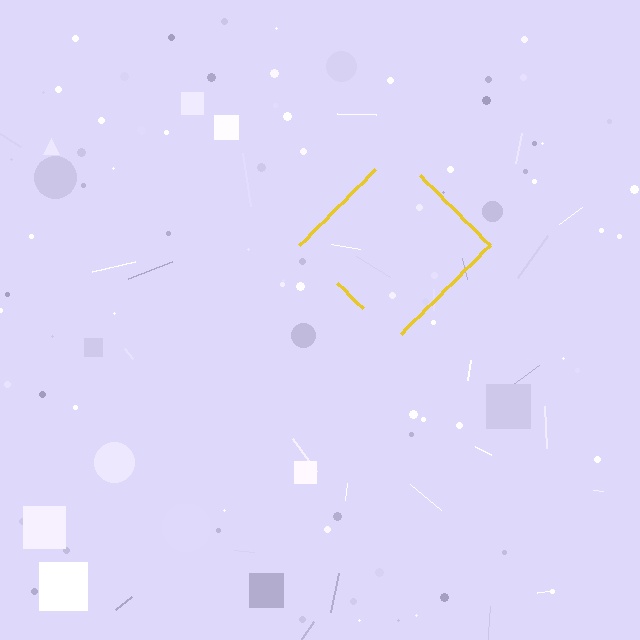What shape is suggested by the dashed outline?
The dashed outline suggests a diamond.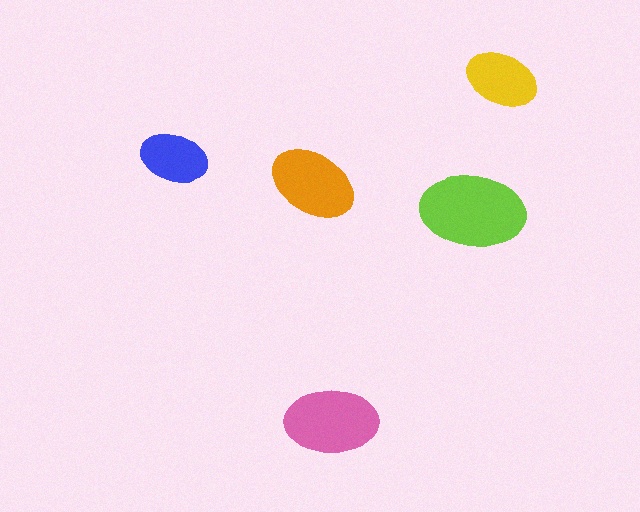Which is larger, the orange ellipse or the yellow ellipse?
The orange one.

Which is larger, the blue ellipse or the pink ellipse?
The pink one.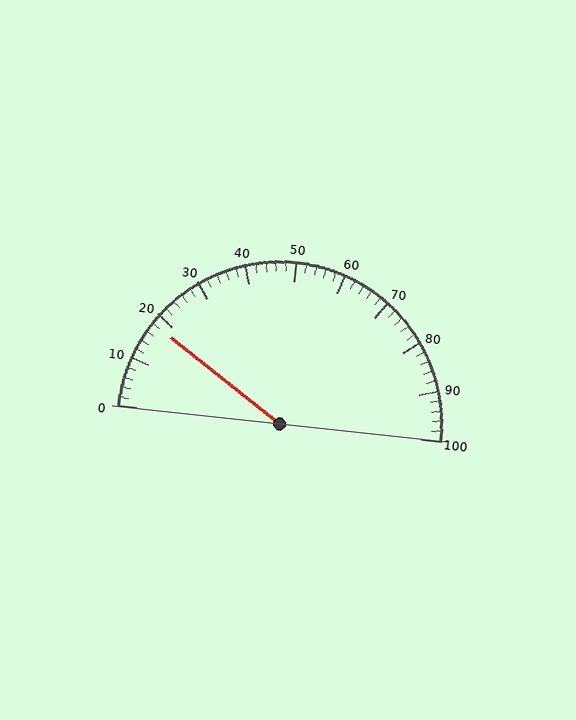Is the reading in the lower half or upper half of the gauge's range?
The reading is in the lower half of the range (0 to 100).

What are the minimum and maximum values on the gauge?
The gauge ranges from 0 to 100.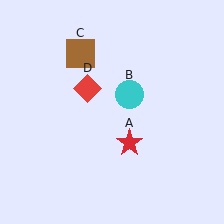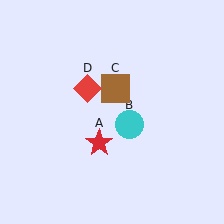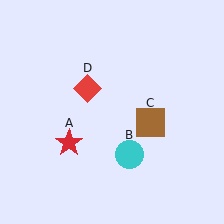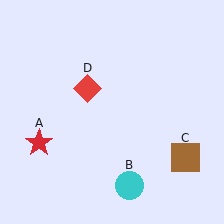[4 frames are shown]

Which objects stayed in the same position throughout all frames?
Red diamond (object D) remained stationary.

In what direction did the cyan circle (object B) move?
The cyan circle (object B) moved down.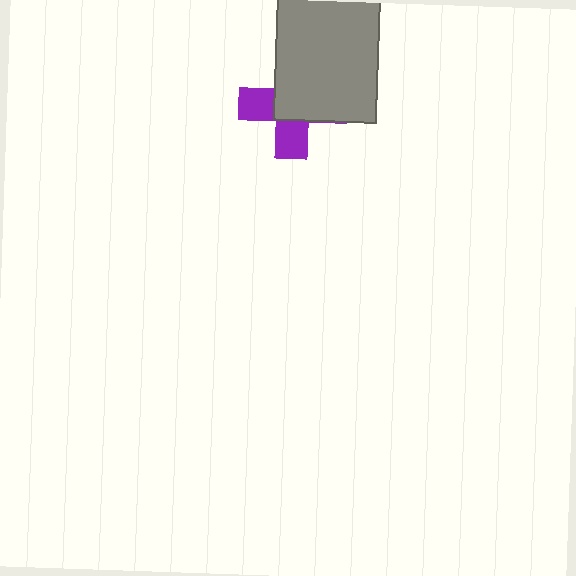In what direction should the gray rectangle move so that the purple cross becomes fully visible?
The gray rectangle should move toward the upper-right. That is the shortest direction to clear the overlap and leave the purple cross fully visible.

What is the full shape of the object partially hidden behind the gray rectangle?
The partially hidden object is a purple cross.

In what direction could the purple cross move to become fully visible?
The purple cross could move toward the lower-left. That would shift it out from behind the gray rectangle entirely.